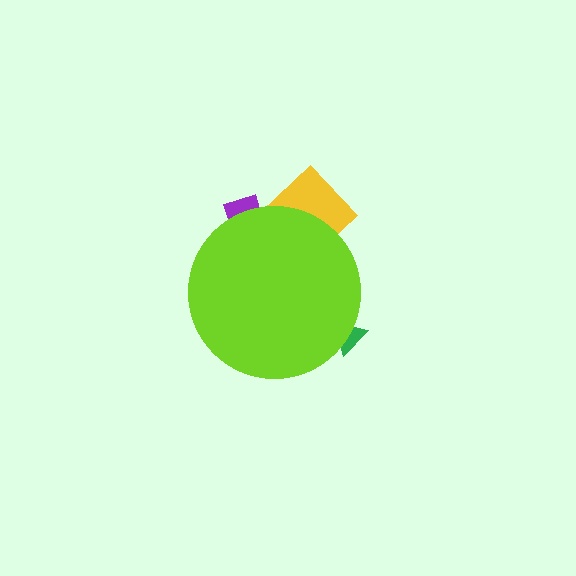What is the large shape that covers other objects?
A lime circle.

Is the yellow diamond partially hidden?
Yes, the yellow diamond is partially hidden behind the lime circle.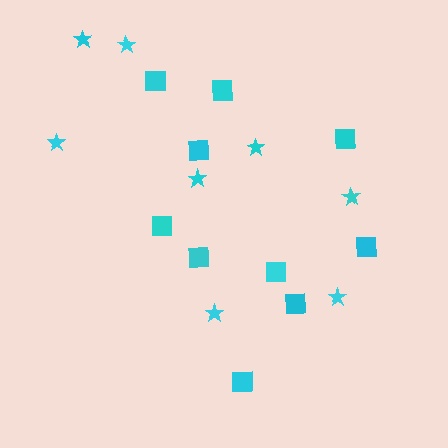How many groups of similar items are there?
There are 2 groups: one group of stars (8) and one group of squares (10).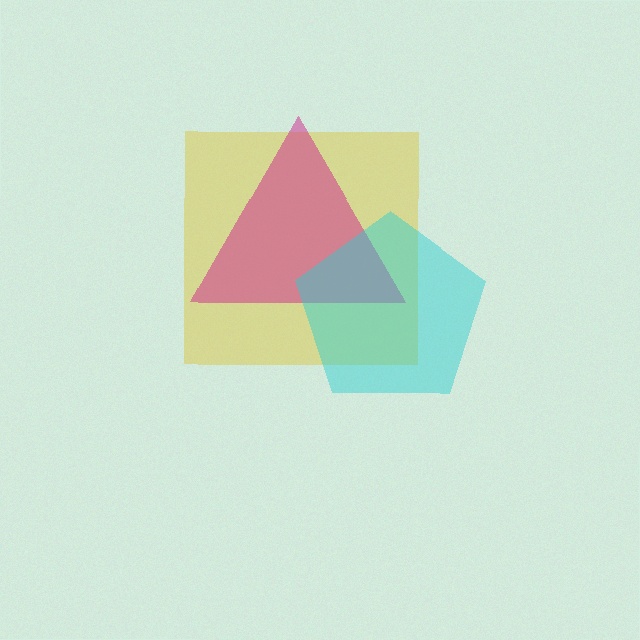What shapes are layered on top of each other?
The layered shapes are: a yellow square, a magenta triangle, a cyan pentagon.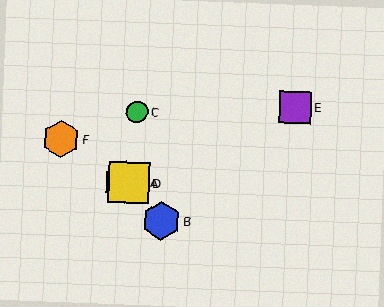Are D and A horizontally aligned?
Yes, both are at y≈183.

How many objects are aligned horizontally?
2 objects (A, D) are aligned horizontally.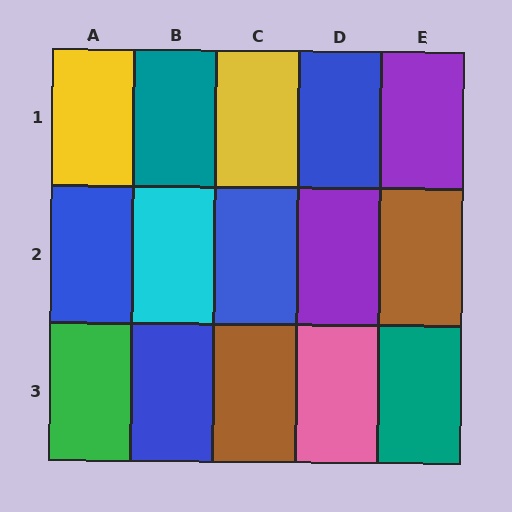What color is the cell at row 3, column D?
Pink.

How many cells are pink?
1 cell is pink.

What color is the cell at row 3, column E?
Teal.